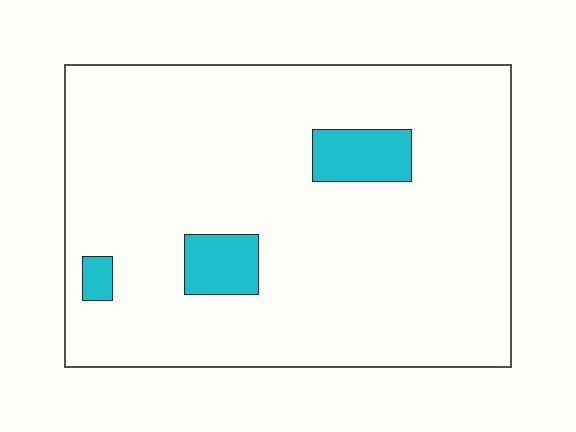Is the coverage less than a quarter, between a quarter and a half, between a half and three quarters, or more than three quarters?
Less than a quarter.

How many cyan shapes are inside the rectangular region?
3.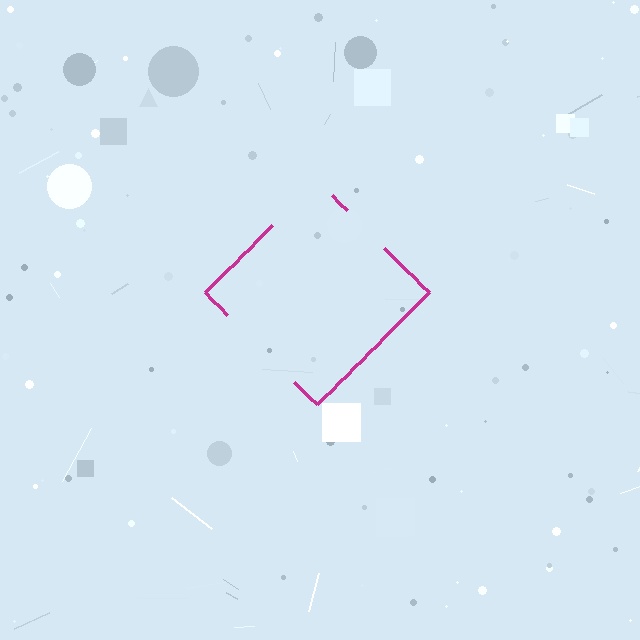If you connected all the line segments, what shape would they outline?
They would outline a diamond.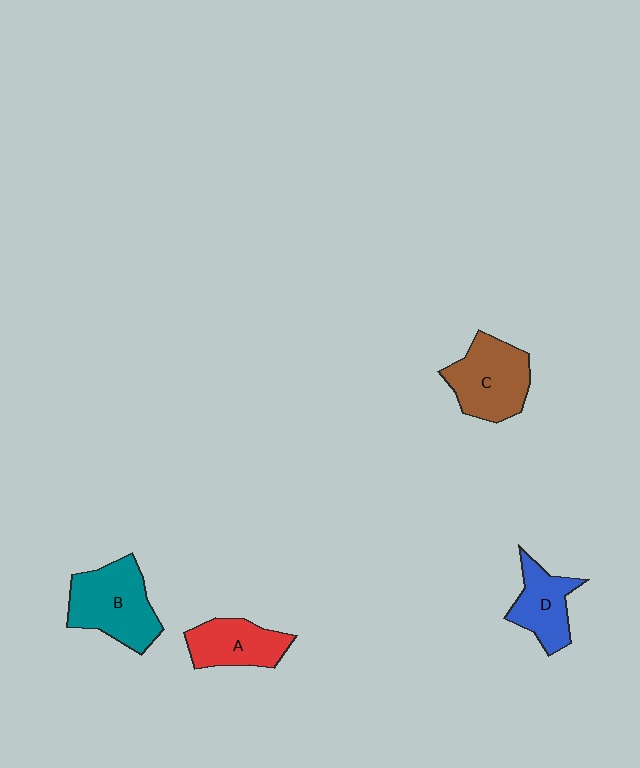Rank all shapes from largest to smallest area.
From largest to smallest: B (teal), C (brown), A (red), D (blue).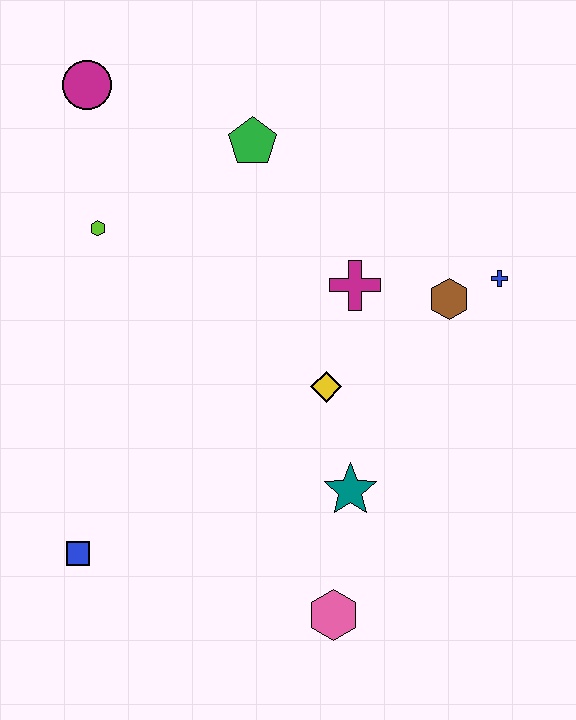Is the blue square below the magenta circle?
Yes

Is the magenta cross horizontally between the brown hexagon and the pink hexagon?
Yes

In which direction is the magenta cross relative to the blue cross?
The magenta cross is to the left of the blue cross.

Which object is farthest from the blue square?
The blue cross is farthest from the blue square.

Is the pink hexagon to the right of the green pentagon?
Yes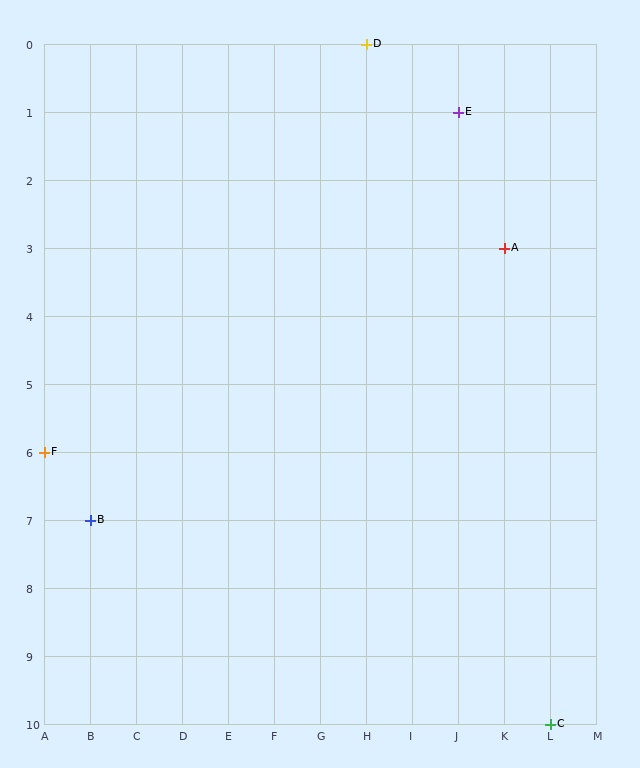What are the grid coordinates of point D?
Point D is at grid coordinates (H, 0).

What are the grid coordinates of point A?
Point A is at grid coordinates (K, 3).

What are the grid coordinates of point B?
Point B is at grid coordinates (B, 7).